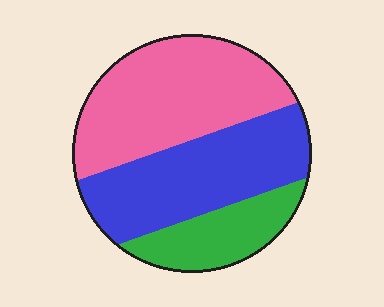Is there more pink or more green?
Pink.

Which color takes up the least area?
Green, at roughly 20%.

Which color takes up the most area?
Pink, at roughly 45%.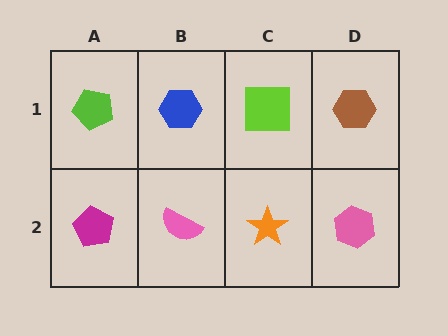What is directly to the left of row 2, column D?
An orange star.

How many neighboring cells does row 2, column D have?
2.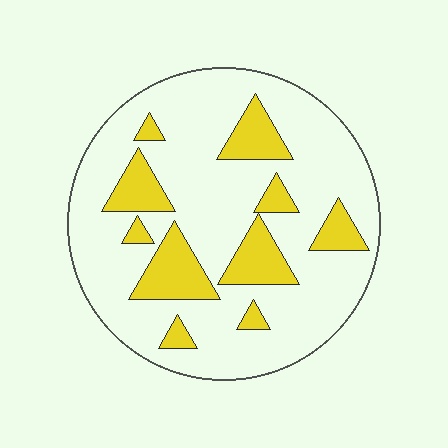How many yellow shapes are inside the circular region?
10.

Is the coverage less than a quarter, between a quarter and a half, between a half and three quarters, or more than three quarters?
Less than a quarter.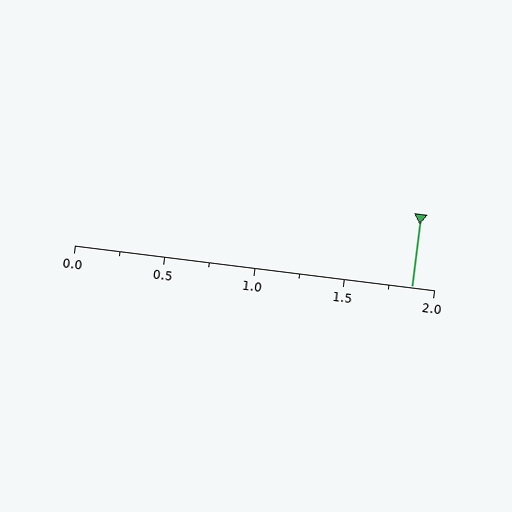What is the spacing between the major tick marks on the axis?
The major ticks are spaced 0.5 apart.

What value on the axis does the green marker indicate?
The marker indicates approximately 1.88.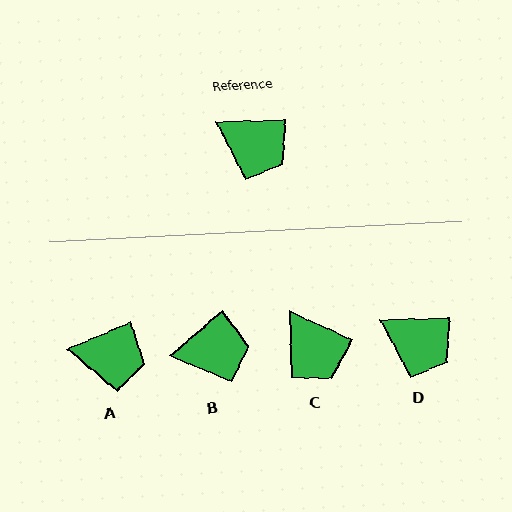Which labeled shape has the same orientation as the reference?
D.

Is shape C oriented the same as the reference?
No, it is off by about 25 degrees.